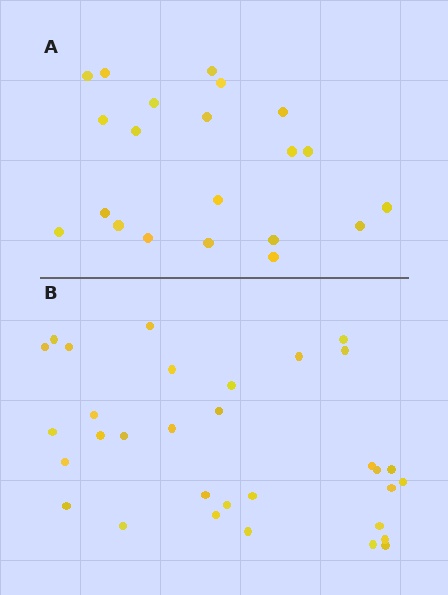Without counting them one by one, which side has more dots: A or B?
Region B (the bottom region) has more dots.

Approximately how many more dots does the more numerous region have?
Region B has roughly 12 or so more dots than region A.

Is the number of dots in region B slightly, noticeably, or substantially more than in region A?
Region B has substantially more. The ratio is roughly 1.5 to 1.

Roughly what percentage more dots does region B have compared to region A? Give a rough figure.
About 50% more.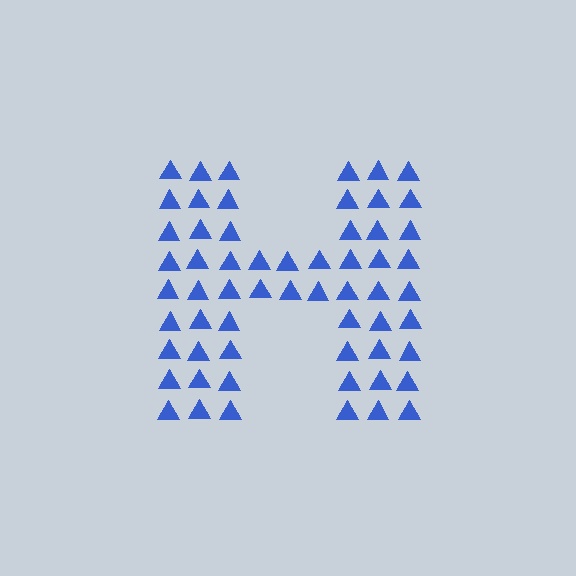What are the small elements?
The small elements are triangles.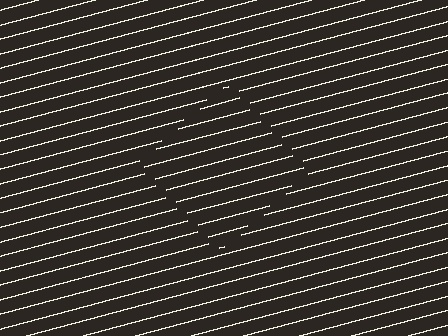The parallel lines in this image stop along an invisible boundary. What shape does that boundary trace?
An illusory square. The interior of the shape contains the same grating, shifted by half a period — the contour is defined by the phase discontinuity where line-ends from the inner and outer gratings abut.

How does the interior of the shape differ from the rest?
The interior of the shape contains the same grating, shifted by half a period — the contour is defined by the phase discontinuity where line-ends from the inner and outer gratings abut.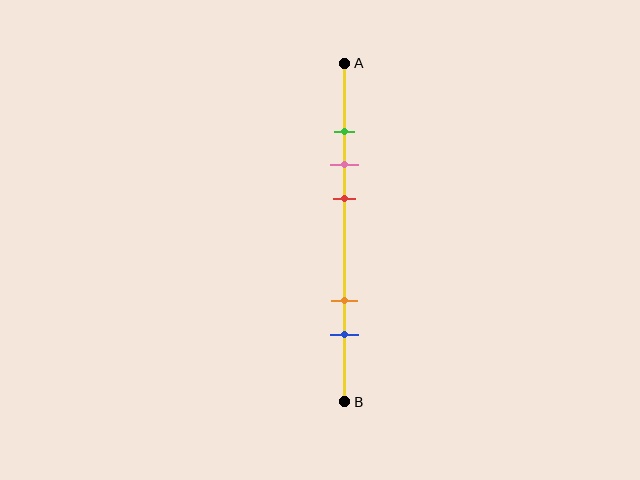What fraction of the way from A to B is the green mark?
The green mark is approximately 20% (0.2) of the way from A to B.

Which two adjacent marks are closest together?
The green and pink marks are the closest adjacent pair.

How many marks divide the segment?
There are 5 marks dividing the segment.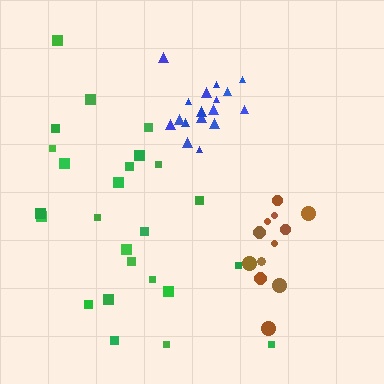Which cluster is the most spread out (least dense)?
Green.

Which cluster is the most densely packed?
Blue.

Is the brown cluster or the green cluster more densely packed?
Brown.